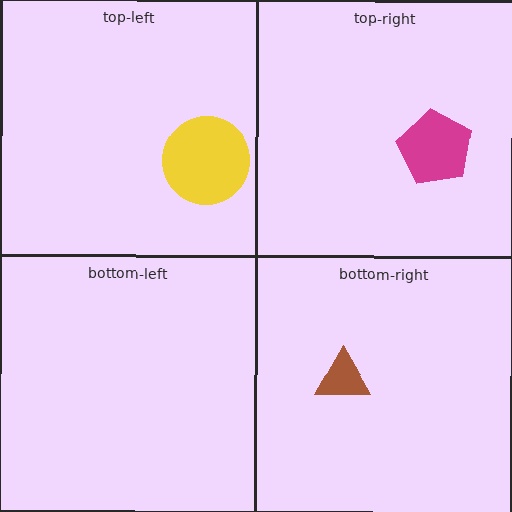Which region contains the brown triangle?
The bottom-right region.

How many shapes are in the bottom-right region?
1.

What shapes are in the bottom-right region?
The brown triangle.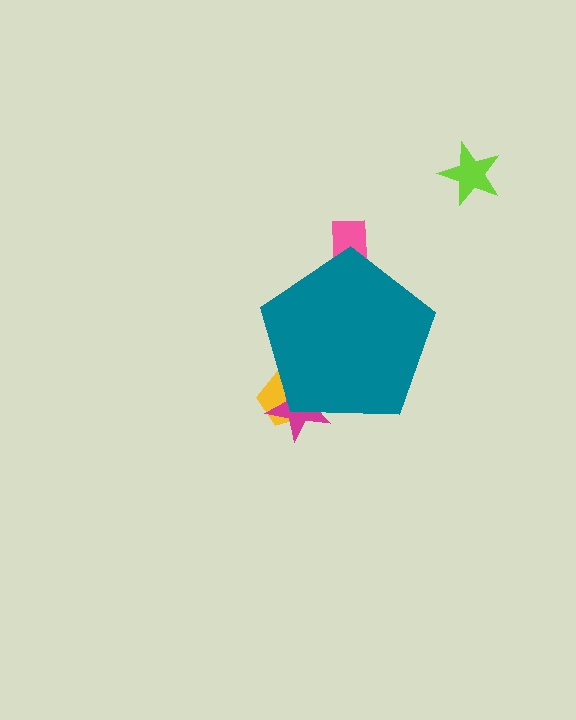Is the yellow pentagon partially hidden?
Yes, the yellow pentagon is partially hidden behind the teal pentagon.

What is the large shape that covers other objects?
A teal pentagon.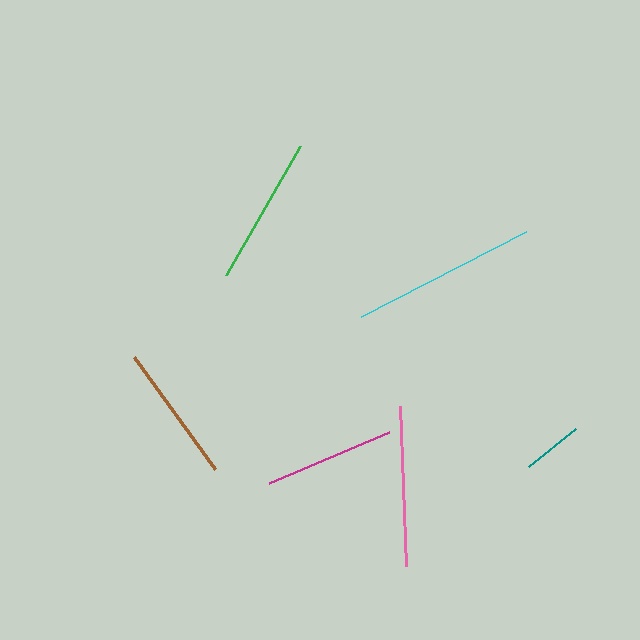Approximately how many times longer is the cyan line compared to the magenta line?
The cyan line is approximately 1.4 times the length of the magenta line.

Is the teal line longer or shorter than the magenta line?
The magenta line is longer than the teal line.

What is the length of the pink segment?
The pink segment is approximately 161 pixels long.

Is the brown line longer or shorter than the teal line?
The brown line is longer than the teal line.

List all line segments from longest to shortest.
From longest to shortest: cyan, pink, green, brown, magenta, teal.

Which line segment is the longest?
The cyan line is the longest at approximately 185 pixels.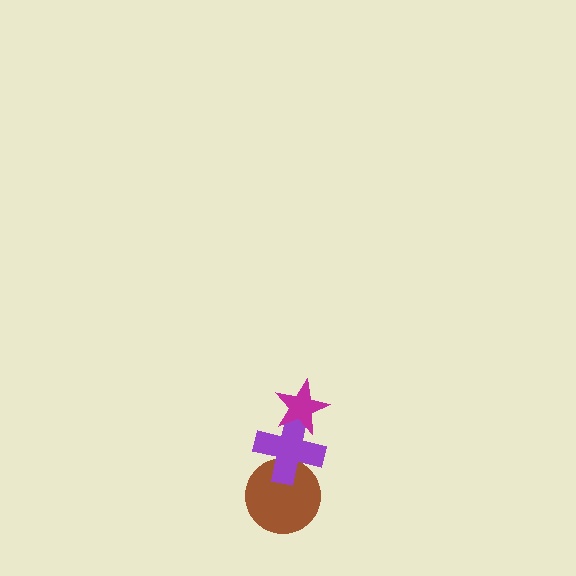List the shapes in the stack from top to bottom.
From top to bottom: the magenta star, the purple cross, the brown circle.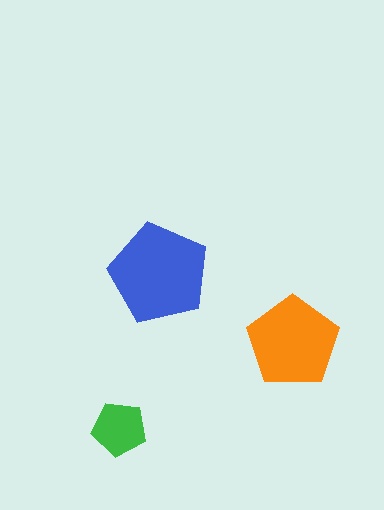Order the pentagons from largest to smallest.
the blue one, the orange one, the green one.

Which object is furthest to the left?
The green pentagon is leftmost.